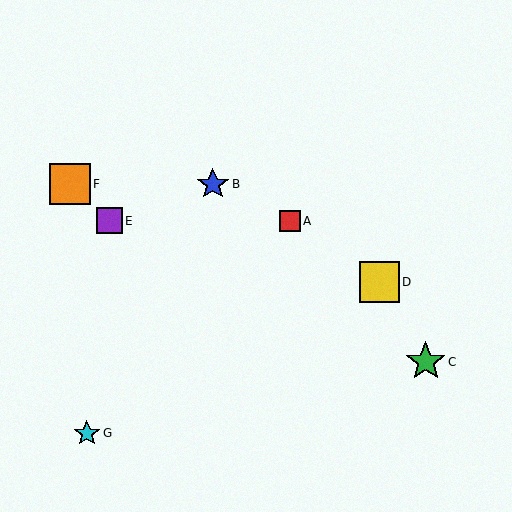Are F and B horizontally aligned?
Yes, both are at y≈184.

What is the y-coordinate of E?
Object E is at y≈221.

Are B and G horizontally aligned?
No, B is at y≈184 and G is at y≈433.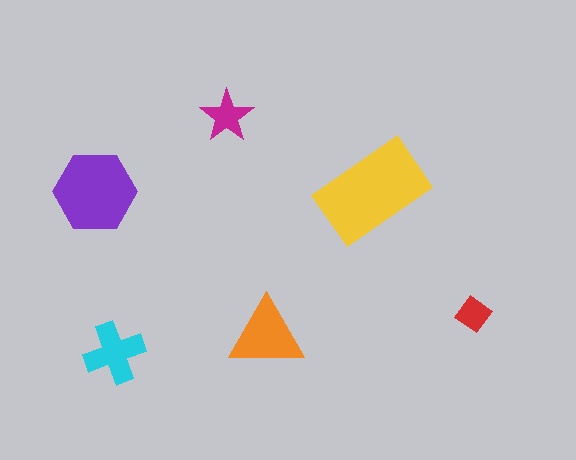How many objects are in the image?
There are 6 objects in the image.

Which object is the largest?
The yellow rectangle.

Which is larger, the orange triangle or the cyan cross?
The orange triangle.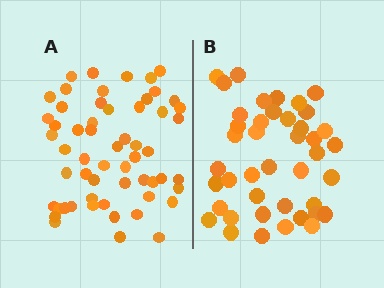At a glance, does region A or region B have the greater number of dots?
Region A (the left region) has more dots.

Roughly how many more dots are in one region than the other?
Region A has approximately 15 more dots than region B.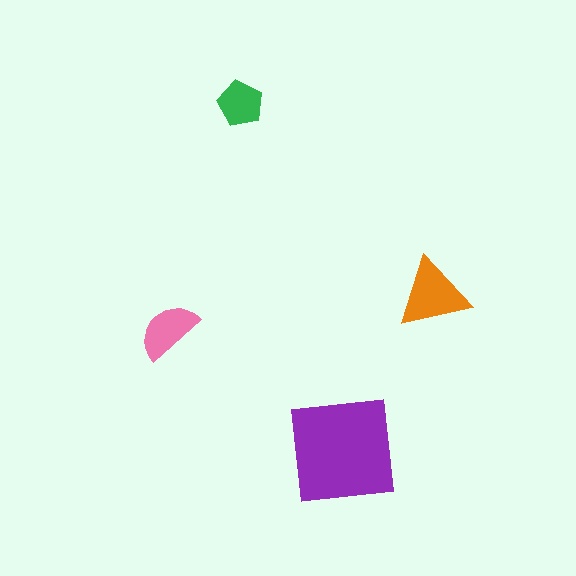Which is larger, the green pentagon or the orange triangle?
The orange triangle.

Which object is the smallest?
The green pentagon.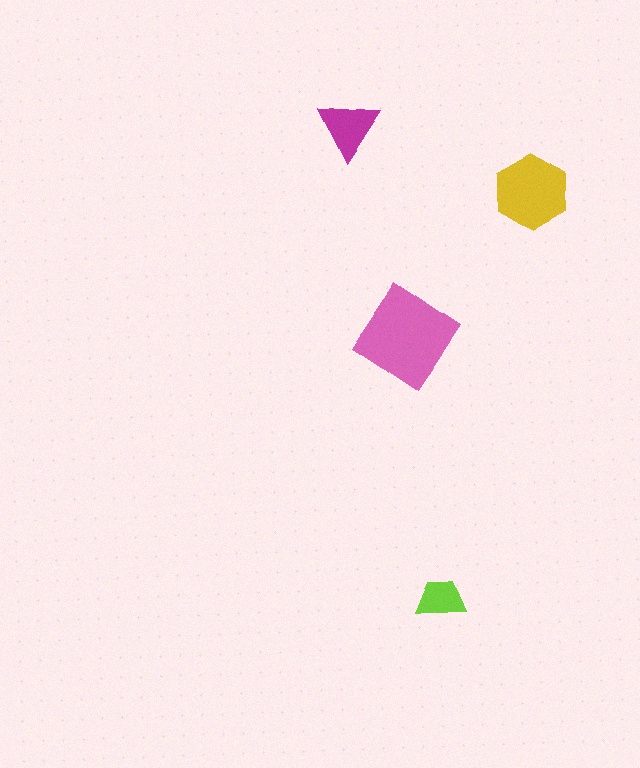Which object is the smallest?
The lime trapezoid.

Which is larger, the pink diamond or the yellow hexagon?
The pink diamond.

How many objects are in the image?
There are 4 objects in the image.